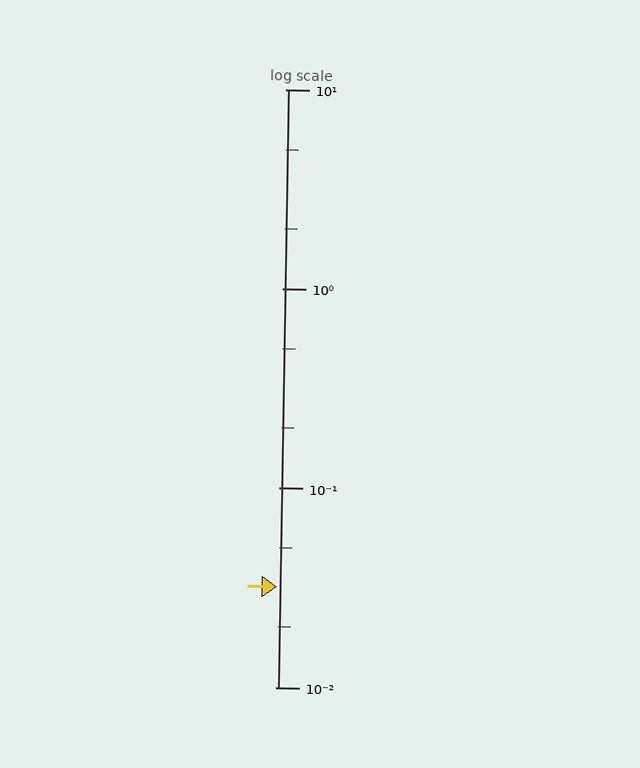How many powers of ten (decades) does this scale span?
The scale spans 3 decades, from 0.01 to 10.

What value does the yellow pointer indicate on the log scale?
The pointer indicates approximately 0.032.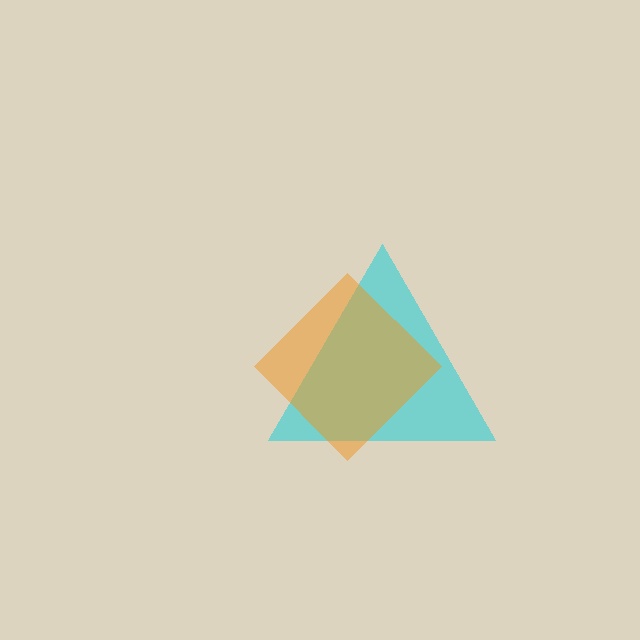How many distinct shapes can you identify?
There are 2 distinct shapes: a cyan triangle, an orange diamond.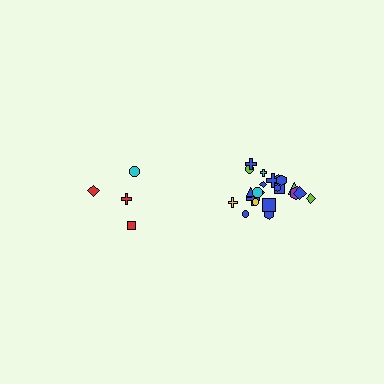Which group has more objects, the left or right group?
The right group.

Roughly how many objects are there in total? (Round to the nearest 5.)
Roughly 25 objects in total.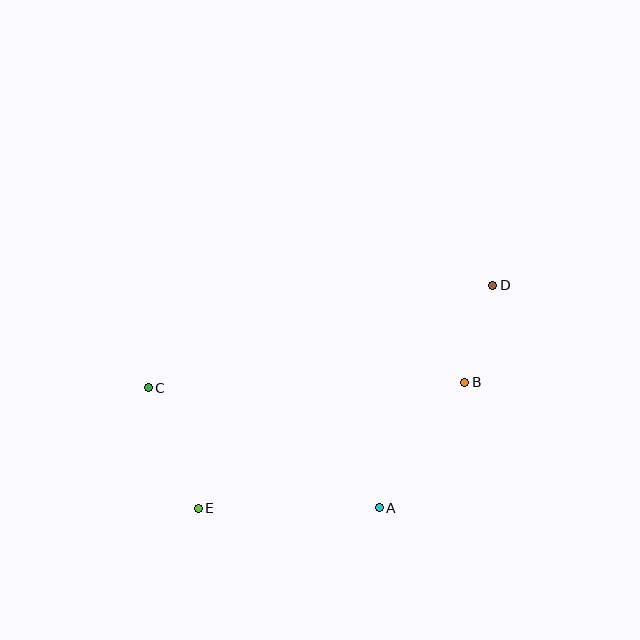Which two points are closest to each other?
Points B and D are closest to each other.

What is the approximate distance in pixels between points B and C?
The distance between B and C is approximately 317 pixels.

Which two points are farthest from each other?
Points D and E are farthest from each other.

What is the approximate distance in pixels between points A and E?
The distance between A and E is approximately 181 pixels.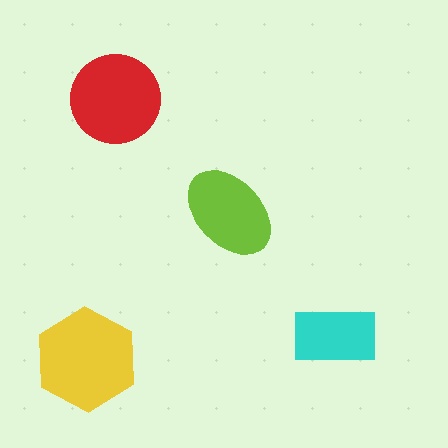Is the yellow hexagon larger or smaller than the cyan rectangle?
Larger.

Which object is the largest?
The yellow hexagon.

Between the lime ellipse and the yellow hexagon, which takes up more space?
The yellow hexagon.